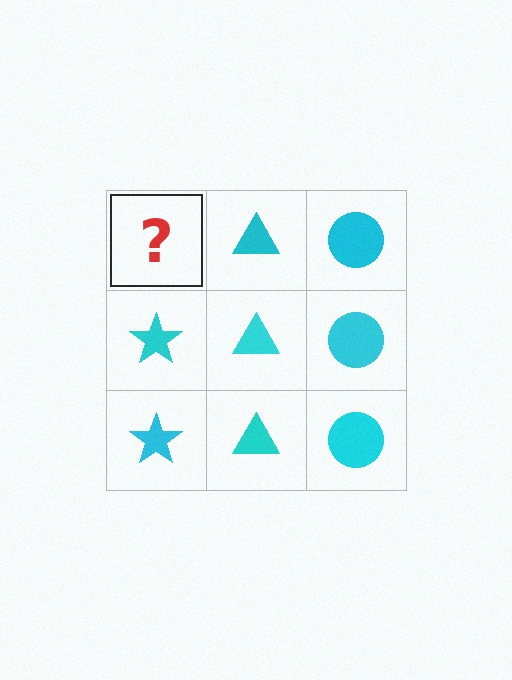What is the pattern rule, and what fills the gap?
The rule is that each column has a consistent shape. The gap should be filled with a cyan star.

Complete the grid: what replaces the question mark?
The question mark should be replaced with a cyan star.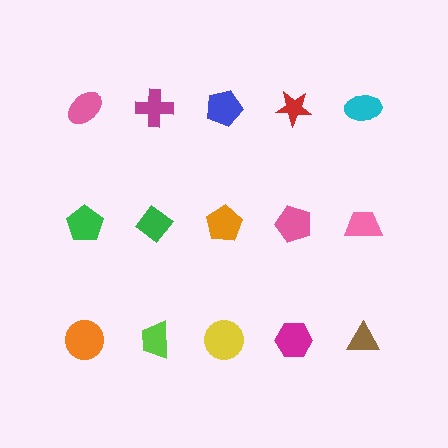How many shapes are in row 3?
5 shapes.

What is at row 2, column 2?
A green diamond.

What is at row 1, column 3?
A blue pentagon.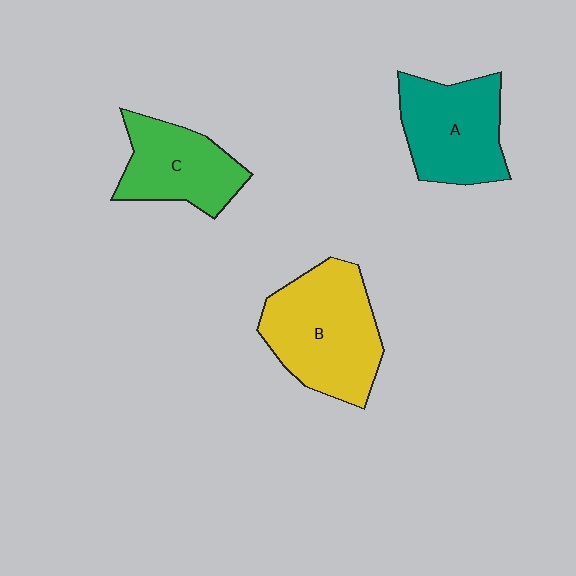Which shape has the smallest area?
Shape C (green).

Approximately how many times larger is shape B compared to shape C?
Approximately 1.4 times.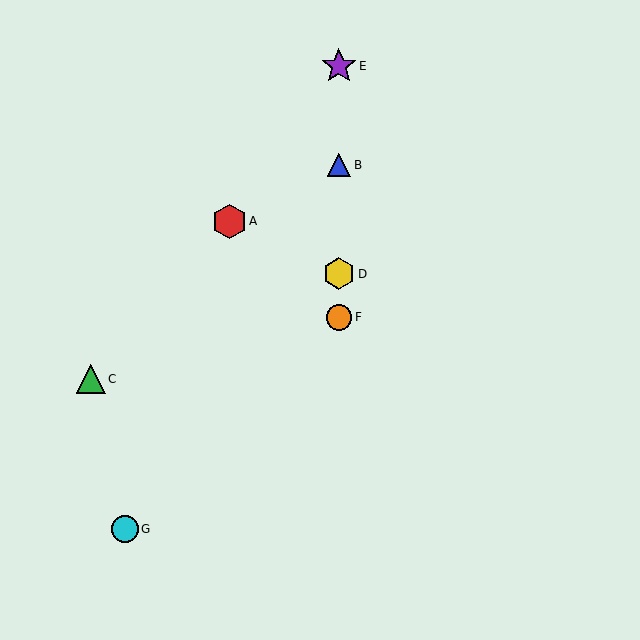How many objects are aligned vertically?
4 objects (B, D, E, F) are aligned vertically.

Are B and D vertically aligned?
Yes, both are at x≈339.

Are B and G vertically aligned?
No, B is at x≈339 and G is at x≈125.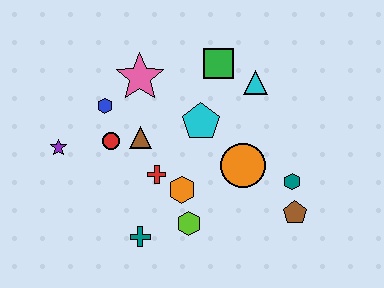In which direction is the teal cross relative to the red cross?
The teal cross is below the red cross.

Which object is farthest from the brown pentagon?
The purple star is farthest from the brown pentagon.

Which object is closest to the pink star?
The blue hexagon is closest to the pink star.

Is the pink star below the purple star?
No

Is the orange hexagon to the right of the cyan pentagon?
No